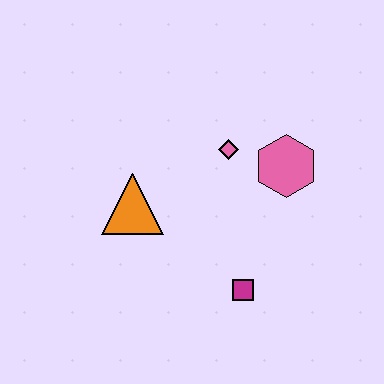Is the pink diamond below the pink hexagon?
No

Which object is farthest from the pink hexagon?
The orange triangle is farthest from the pink hexagon.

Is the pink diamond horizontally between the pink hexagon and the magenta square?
No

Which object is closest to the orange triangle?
The pink diamond is closest to the orange triangle.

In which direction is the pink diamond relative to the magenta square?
The pink diamond is above the magenta square.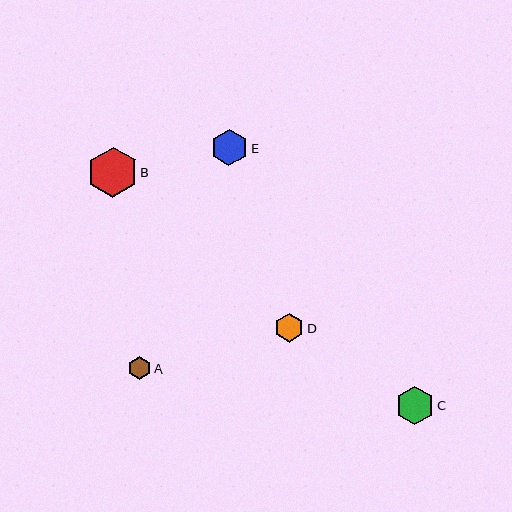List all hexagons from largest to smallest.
From largest to smallest: B, C, E, D, A.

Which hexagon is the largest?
Hexagon B is the largest with a size of approximately 50 pixels.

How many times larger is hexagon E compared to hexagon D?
Hexagon E is approximately 1.2 times the size of hexagon D.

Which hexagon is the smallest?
Hexagon A is the smallest with a size of approximately 23 pixels.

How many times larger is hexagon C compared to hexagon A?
Hexagon C is approximately 1.6 times the size of hexagon A.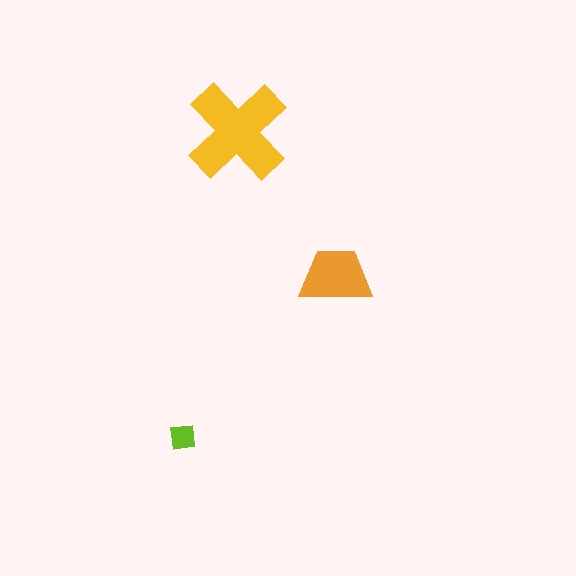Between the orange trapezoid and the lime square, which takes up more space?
The orange trapezoid.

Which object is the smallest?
The lime square.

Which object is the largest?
The yellow cross.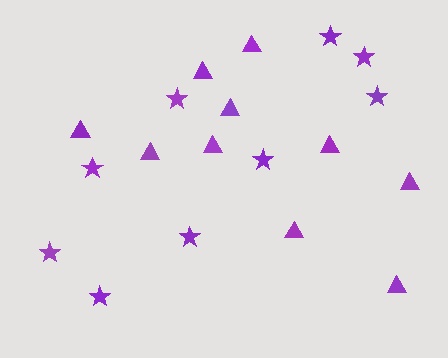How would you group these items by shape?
There are 2 groups: one group of stars (9) and one group of triangles (10).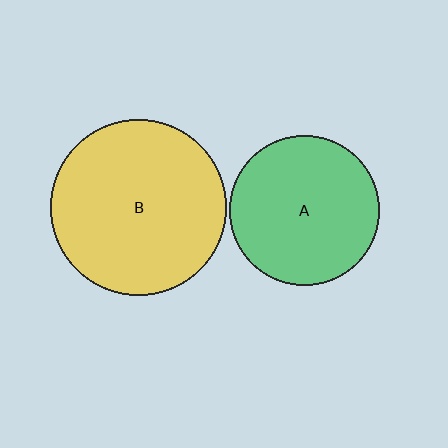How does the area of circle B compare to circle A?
Approximately 1.4 times.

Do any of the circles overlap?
No, none of the circles overlap.